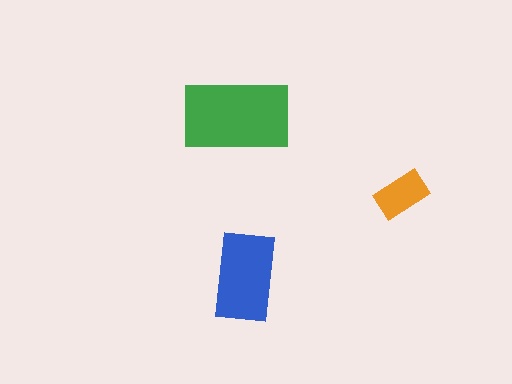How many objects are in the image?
There are 3 objects in the image.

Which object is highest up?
The green rectangle is topmost.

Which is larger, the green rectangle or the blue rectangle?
The green one.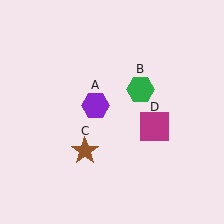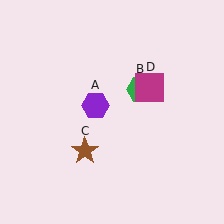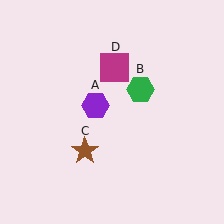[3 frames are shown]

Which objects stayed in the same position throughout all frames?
Purple hexagon (object A) and green hexagon (object B) and brown star (object C) remained stationary.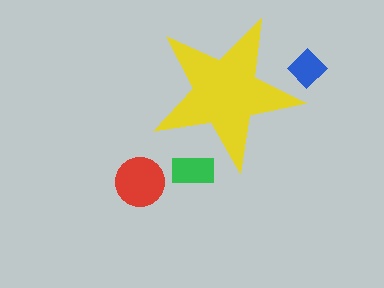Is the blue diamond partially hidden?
Yes, the blue diamond is partially hidden behind the yellow star.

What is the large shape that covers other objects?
A yellow star.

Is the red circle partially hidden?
No, the red circle is fully visible.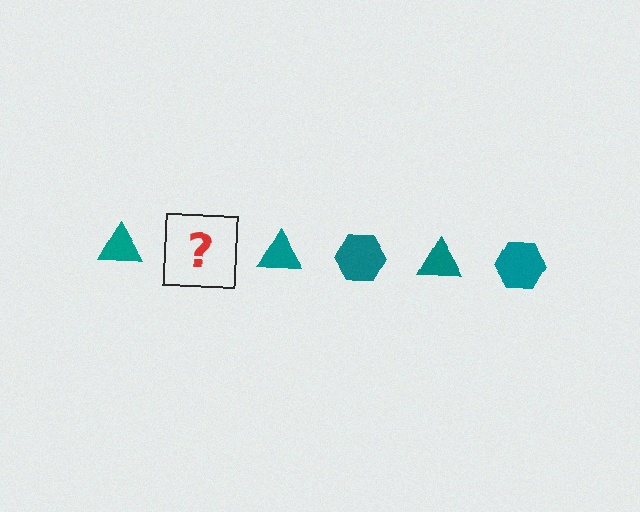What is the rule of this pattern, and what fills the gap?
The rule is that the pattern cycles through triangle, hexagon shapes in teal. The gap should be filled with a teal hexagon.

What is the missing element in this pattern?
The missing element is a teal hexagon.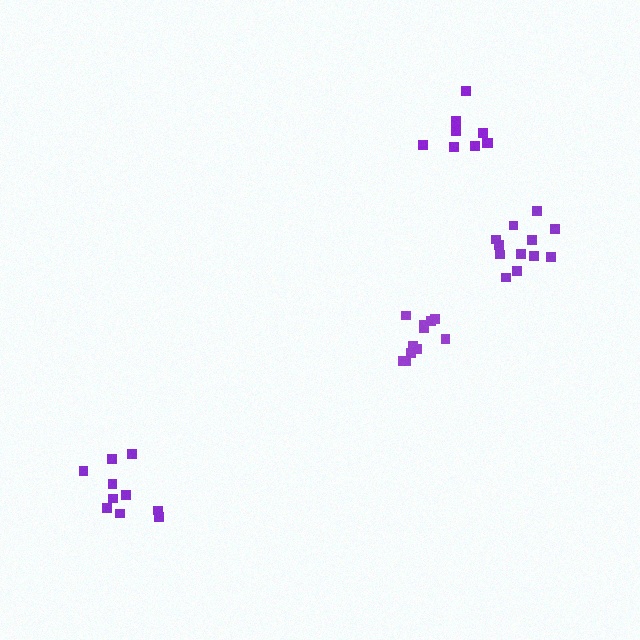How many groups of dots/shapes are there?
There are 4 groups.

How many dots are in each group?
Group 1: 11 dots, Group 2: 10 dots, Group 3: 12 dots, Group 4: 10 dots (43 total).